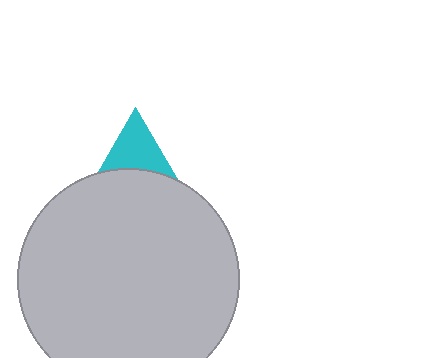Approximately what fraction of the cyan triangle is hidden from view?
Roughly 55% of the cyan triangle is hidden behind the light gray circle.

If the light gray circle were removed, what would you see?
You would see the complete cyan triangle.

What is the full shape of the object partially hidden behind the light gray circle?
The partially hidden object is a cyan triangle.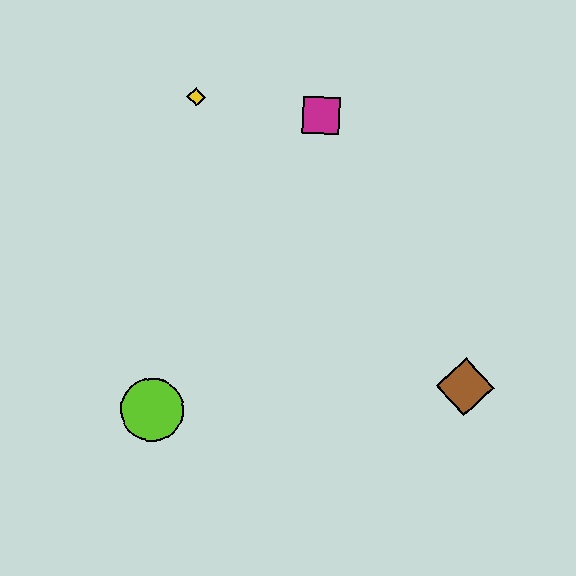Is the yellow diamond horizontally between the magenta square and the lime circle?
Yes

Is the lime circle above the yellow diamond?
No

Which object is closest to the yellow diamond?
The magenta square is closest to the yellow diamond.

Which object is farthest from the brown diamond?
The yellow diamond is farthest from the brown diamond.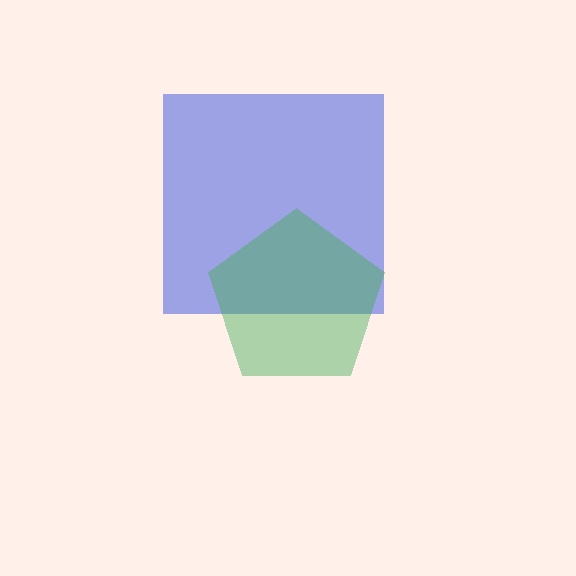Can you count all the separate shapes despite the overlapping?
Yes, there are 2 separate shapes.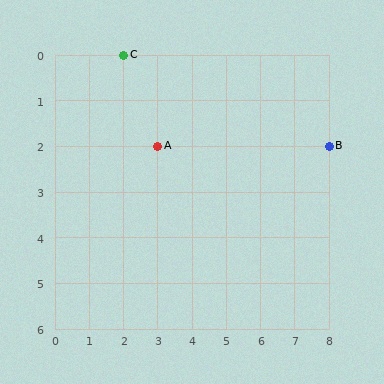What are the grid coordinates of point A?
Point A is at grid coordinates (3, 2).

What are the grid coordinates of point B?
Point B is at grid coordinates (8, 2).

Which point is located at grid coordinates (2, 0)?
Point C is at (2, 0).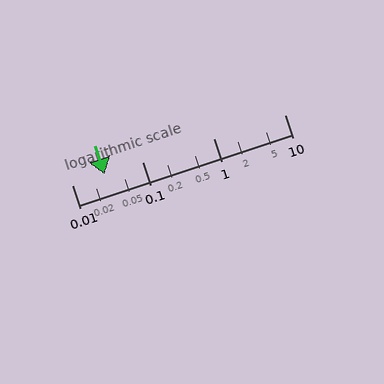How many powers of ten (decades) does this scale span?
The scale spans 3 decades, from 0.01 to 10.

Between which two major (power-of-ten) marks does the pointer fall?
The pointer is between 0.01 and 0.1.